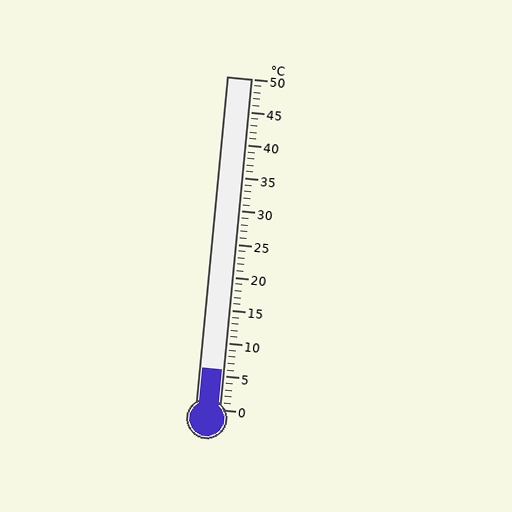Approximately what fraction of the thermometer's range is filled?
The thermometer is filled to approximately 10% of its range.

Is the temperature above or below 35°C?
The temperature is below 35°C.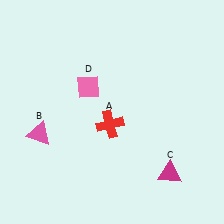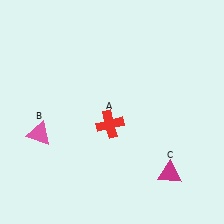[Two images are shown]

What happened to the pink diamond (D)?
The pink diamond (D) was removed in Image 2. It was in the top-left area of Image 1.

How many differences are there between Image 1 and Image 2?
There is 1 difference between the two images.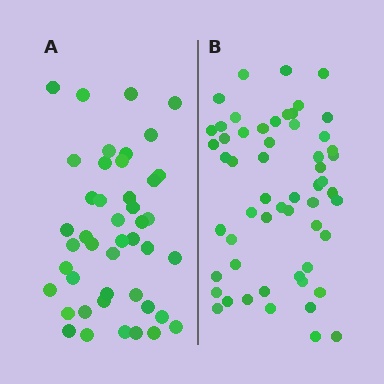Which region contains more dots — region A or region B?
Region B (the right region) has more dots.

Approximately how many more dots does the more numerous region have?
Region B has roughly 12 or so more dots than region A.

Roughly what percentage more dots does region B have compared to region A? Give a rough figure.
About 25% more.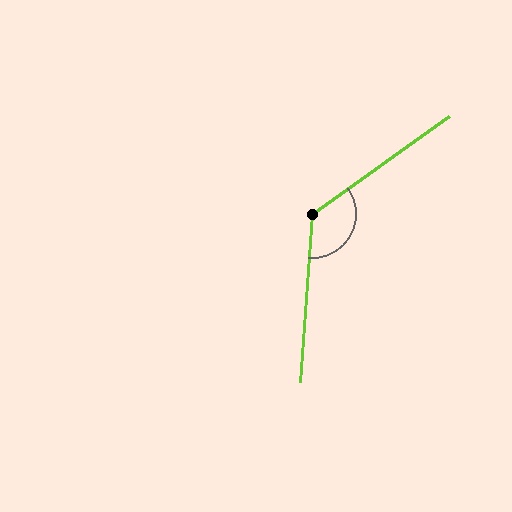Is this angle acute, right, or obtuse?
It is obtuse.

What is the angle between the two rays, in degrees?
Approximately 129 degrees.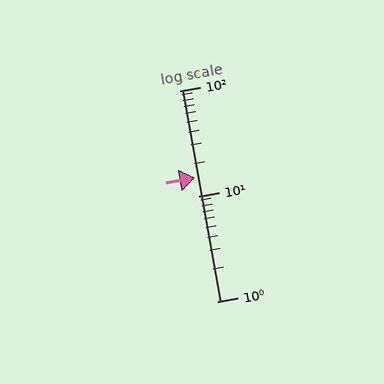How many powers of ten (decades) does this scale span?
The scale spans 2 decades, from 1 to 100.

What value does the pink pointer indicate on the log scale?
The pointer indicates approximately 15.